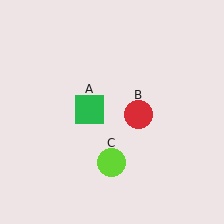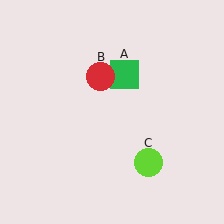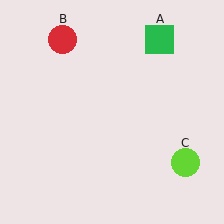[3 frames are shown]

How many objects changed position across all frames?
3 objects changed position: green square (object A), red circle (object B), lime circle (object C).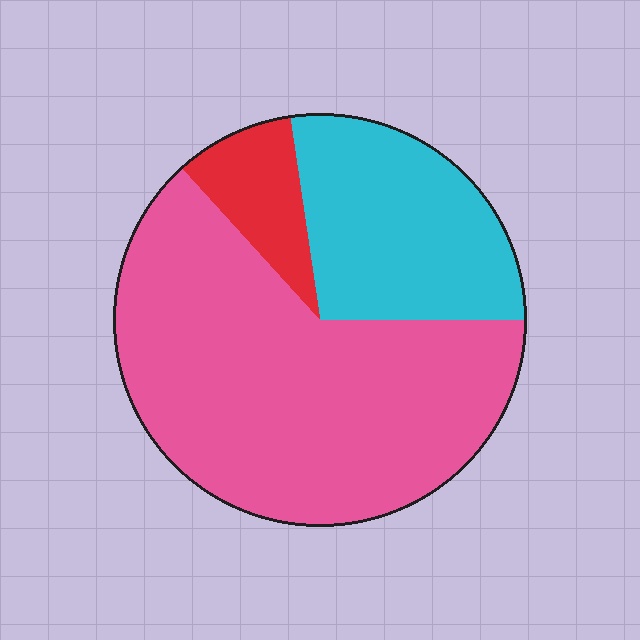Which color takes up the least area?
Red, at roughly 10%.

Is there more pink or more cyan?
Pink.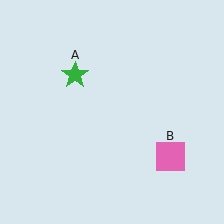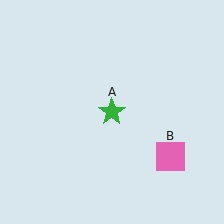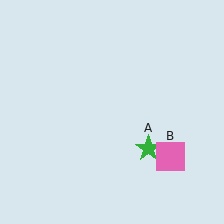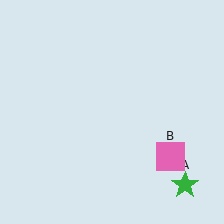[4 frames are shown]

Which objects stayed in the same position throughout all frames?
Pink square (object B) remained stationary.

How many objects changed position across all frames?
1 object changed position: green star (object A).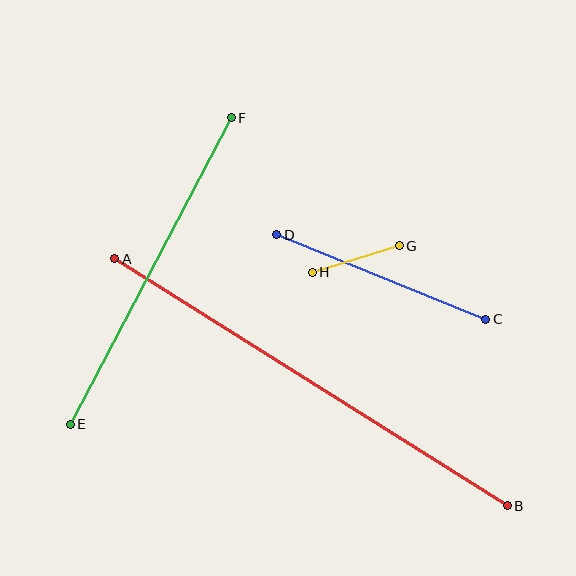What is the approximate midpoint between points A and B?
The midpoint is at approximately (311, 382) pixels.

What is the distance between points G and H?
The distance is approximately 91 pixels.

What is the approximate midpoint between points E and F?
The midpoint is at approximately (151, 271) pixels.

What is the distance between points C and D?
The distance is approximately 225 pixels.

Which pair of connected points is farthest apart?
Points A and B are farthest apart.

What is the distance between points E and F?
The distance is approximately 346 pixels.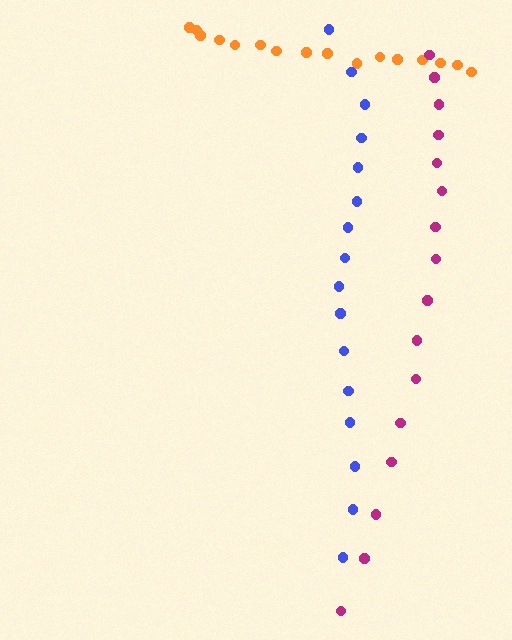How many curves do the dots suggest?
There are 3 distinct paths.